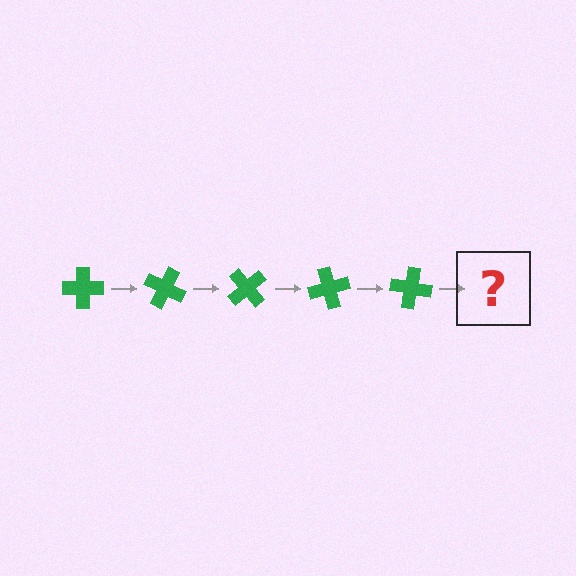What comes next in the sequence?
The next element should be a green cross rotated 125 degrees.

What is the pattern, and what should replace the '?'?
The pattern is that the cross rotates 25 degrees each step. The '?' should be a green cross rotated 125 degrees.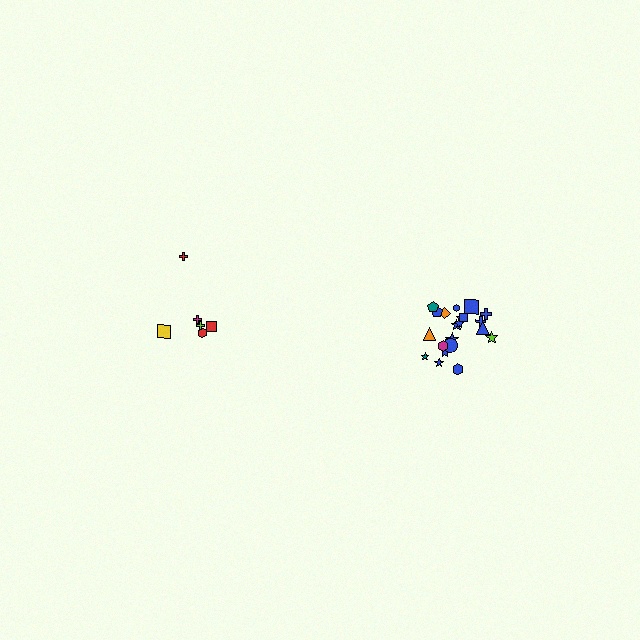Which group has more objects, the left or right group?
The right group.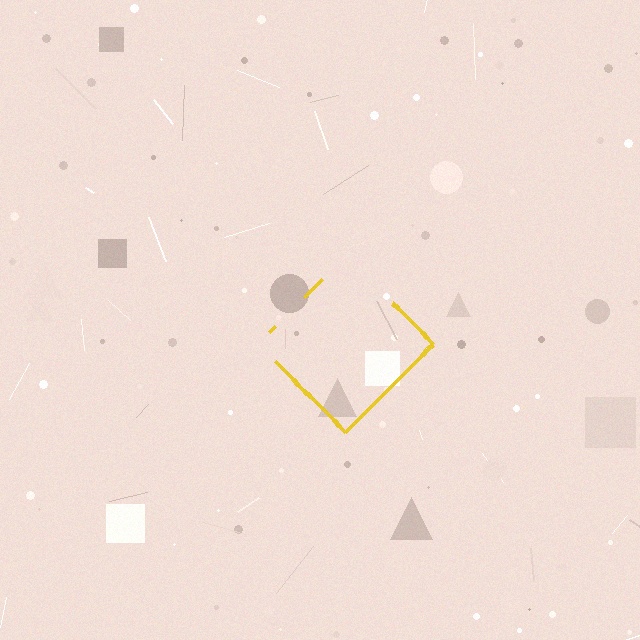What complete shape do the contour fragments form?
The contour fragments form a diamond.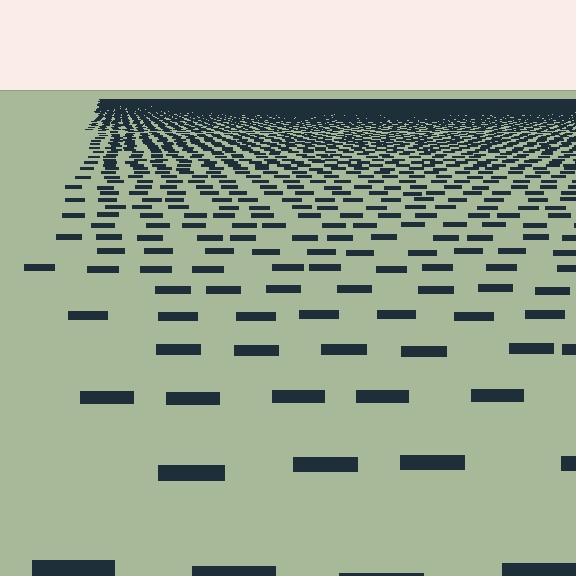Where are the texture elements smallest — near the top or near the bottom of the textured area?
Near the top.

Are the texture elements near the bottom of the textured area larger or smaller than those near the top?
Larger. Near the bottom, elements are closer to the viewer and appear at a bigger on-screen size.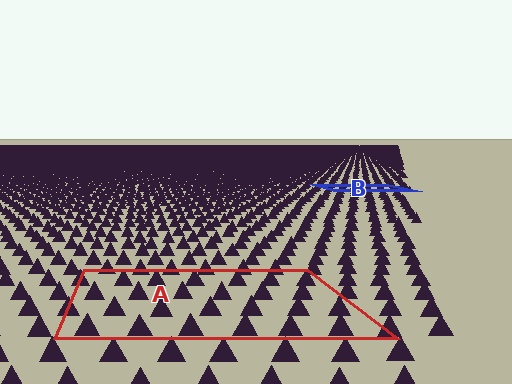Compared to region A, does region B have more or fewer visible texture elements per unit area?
Region B has more texture elements per unit area — they are packed more densely because it is farther away.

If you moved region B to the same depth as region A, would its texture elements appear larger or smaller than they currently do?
They would appear larger. At a closer depth, the same texture elements are projected at a bigger on-screen size.